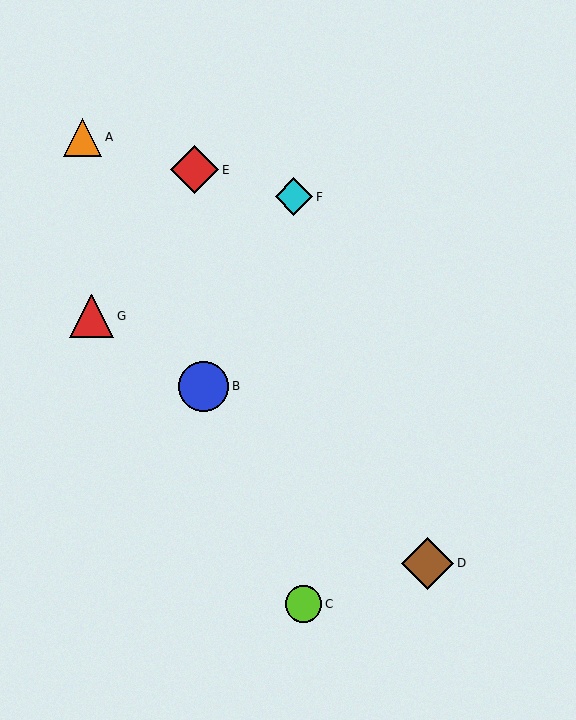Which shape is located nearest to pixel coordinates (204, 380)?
The blue circle (labeled B) at (204, 386) is nearest to that location.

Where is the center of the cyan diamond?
The center of the cyan diamond is at (294, 197).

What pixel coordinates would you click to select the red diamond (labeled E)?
Click at (194, 170) to select the red diamond E.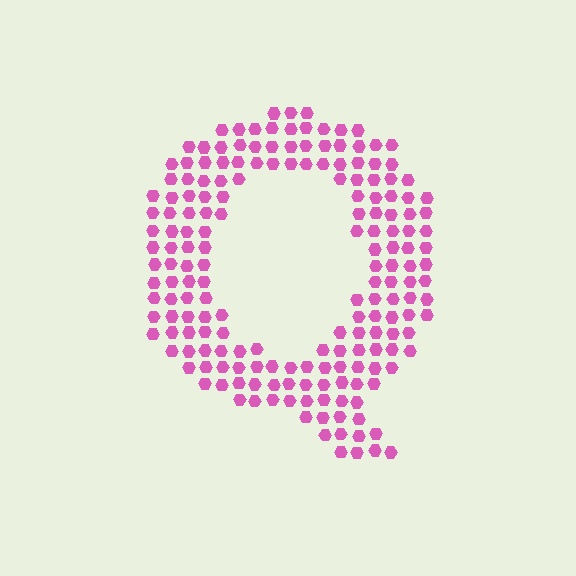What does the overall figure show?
The overall figure shows the letter Q.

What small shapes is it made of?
It is made of small hexagons.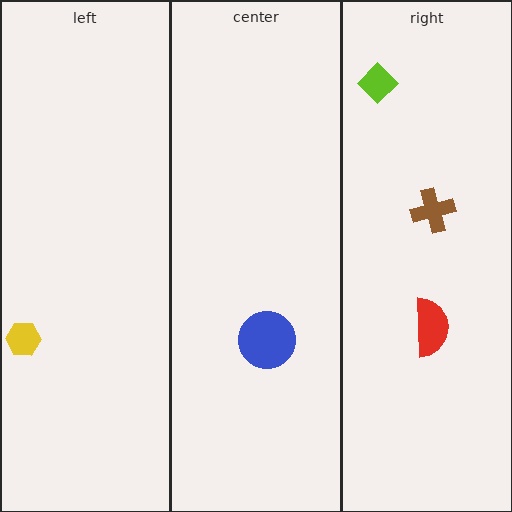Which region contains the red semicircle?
The right region.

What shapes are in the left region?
The yellow hexagon.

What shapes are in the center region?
The blue circle.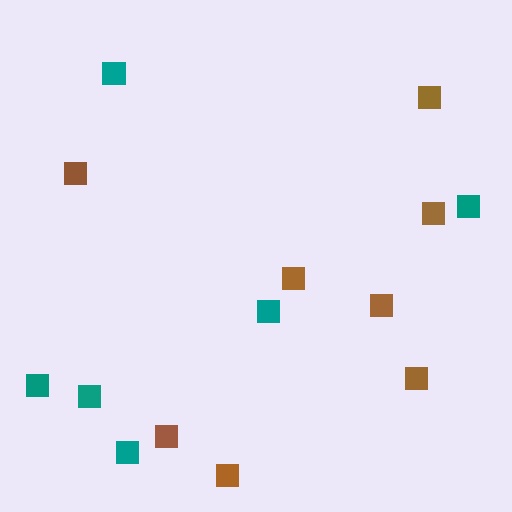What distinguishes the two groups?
There are 2 groups: one group of brown squares (8) and one group of teal squares (6).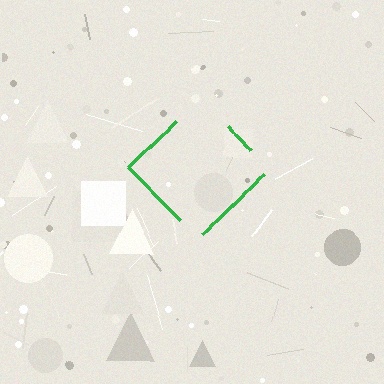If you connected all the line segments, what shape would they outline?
They would outline a diamond.